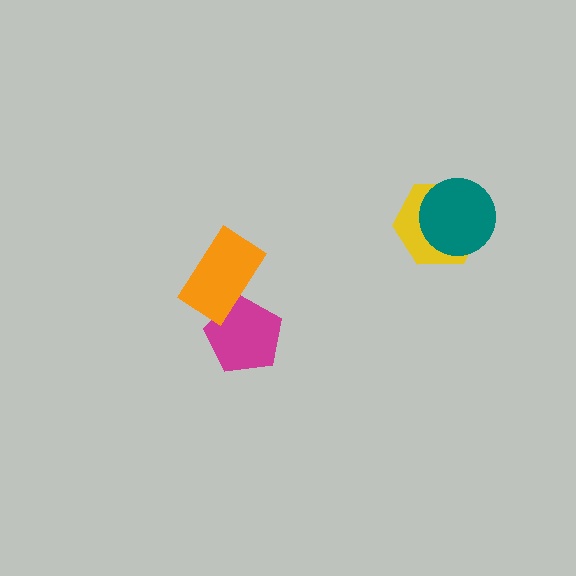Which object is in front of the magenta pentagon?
The orange rectangle is in front of the magenta pentagon.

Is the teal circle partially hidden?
No, no other shape covers it.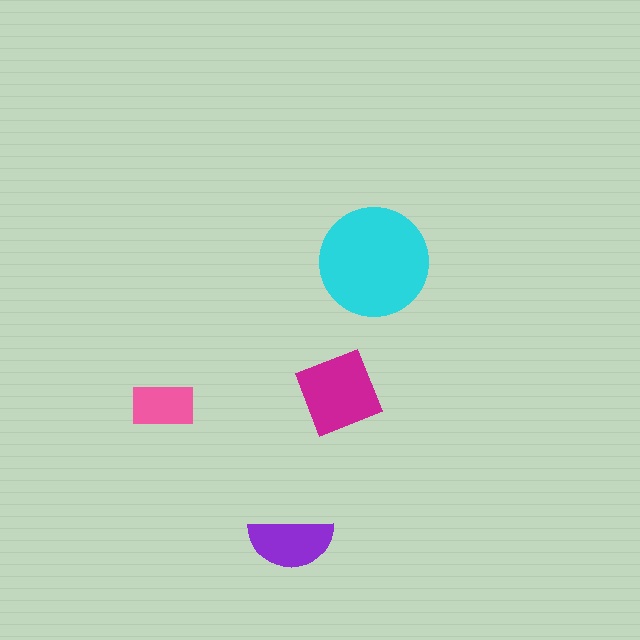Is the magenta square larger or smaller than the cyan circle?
Smaller.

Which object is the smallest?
The pink rectangle.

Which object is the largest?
The cyan circle.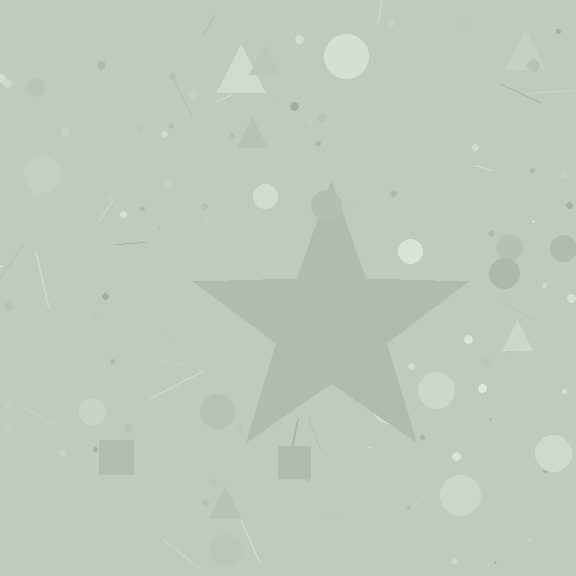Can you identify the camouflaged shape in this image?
The camouflaged shape is a star.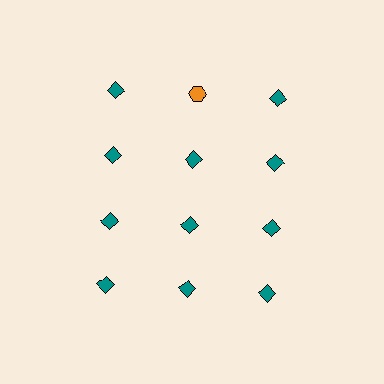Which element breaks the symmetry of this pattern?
The orange hexagon in the top row, second from left column breaks the symmetry. All other shapes are teal diamonds.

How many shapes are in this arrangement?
There are 12 shapes arranged in a grid pattern.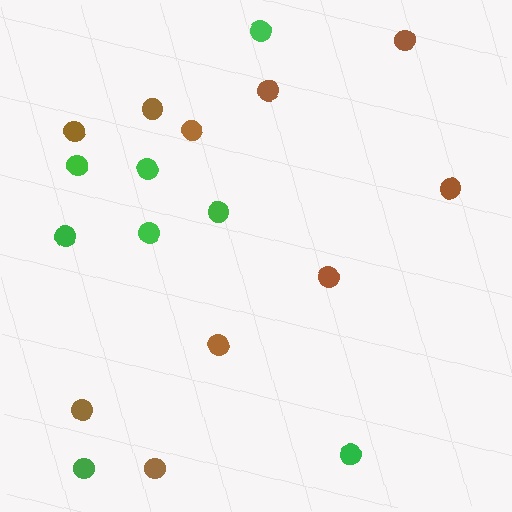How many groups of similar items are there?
There are 2 groups: one group of brown circles (10) and one group of green circles (8).